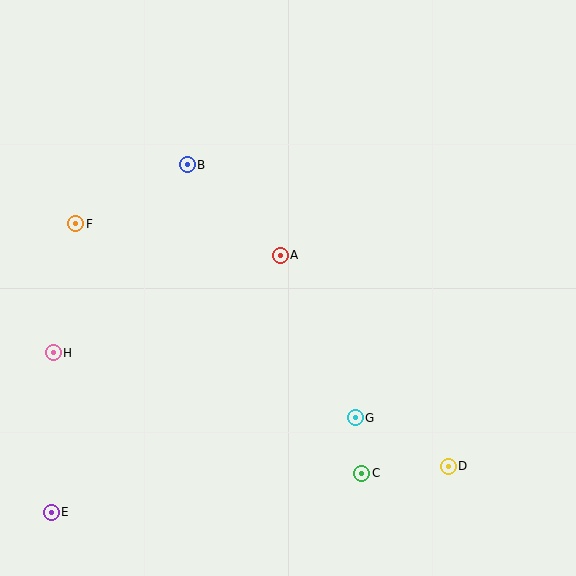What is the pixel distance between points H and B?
The distance between H and B is 231 pixels.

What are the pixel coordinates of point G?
Point G is at (355, 418).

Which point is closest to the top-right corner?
Point A is closest to the top-right corner.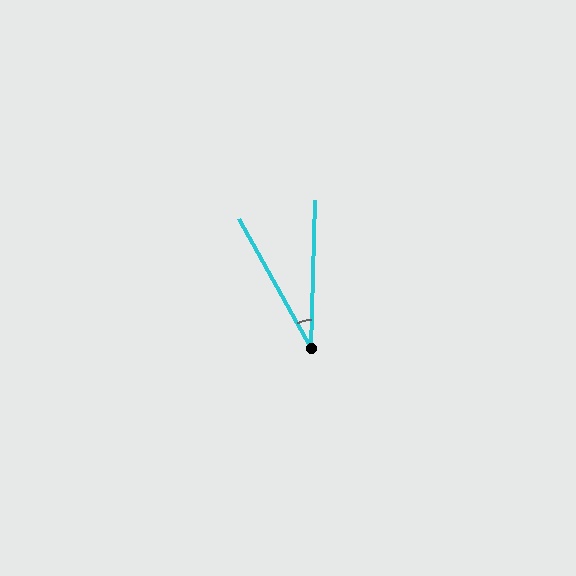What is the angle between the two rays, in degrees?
Approximately 31 degrees.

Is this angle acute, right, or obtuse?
It is acute.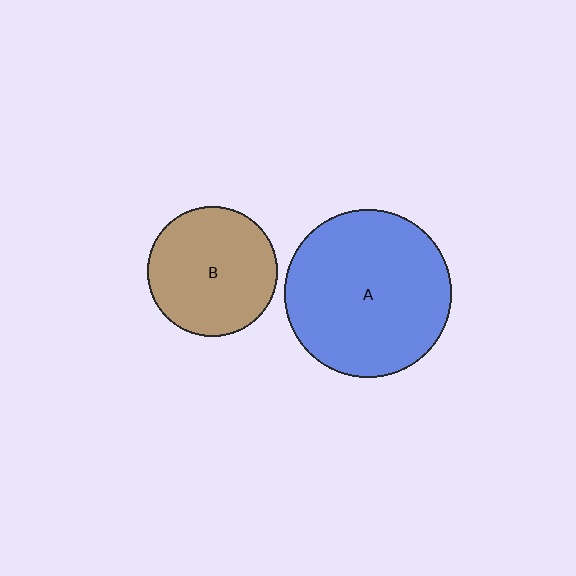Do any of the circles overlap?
No, none of the circles overlap.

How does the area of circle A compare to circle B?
Approximately 1.7 times.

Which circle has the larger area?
Circle A (blue).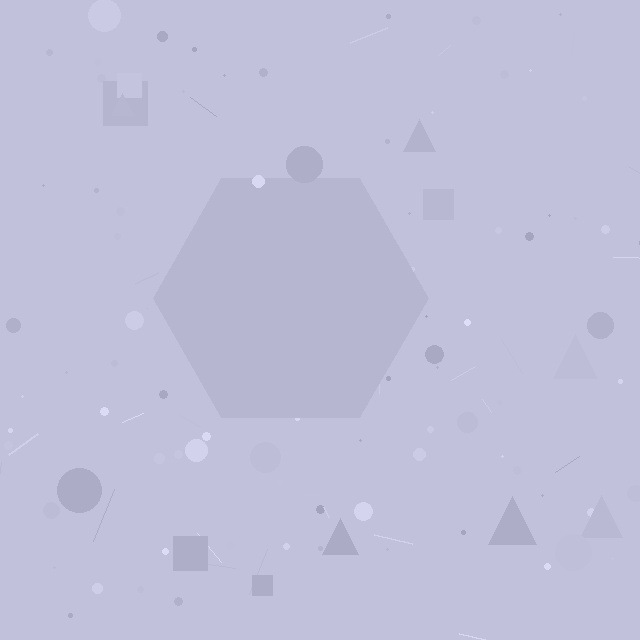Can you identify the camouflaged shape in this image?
The camouflaged shape is a hexagon.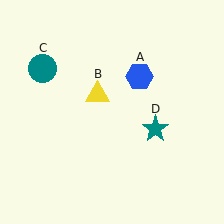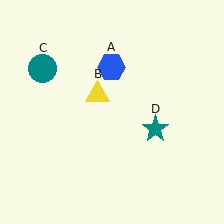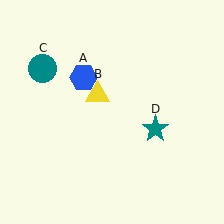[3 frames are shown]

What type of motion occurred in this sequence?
The blue hexagon (object A) rotated counterclockwise around the center of the scene.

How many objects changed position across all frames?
1 object changed position: blue hexagon (object A).